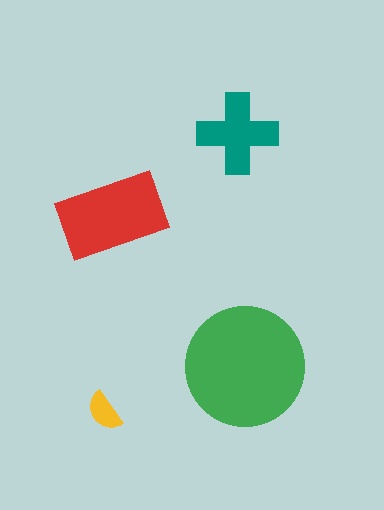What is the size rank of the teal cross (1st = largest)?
3rd.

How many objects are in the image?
There are 4 objects in the image.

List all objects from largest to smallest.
The green circle, the red rectangle, the teal cross, the yellow semicircle.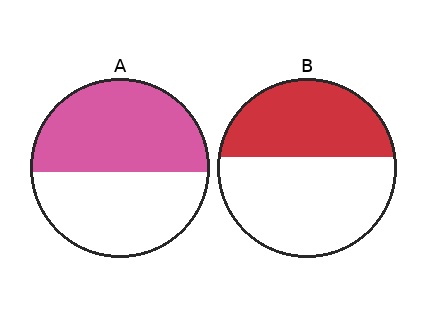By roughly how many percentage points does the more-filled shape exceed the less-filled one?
By roughly 10 percentage points (A over B).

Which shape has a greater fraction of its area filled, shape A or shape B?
Shape A.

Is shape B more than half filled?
No.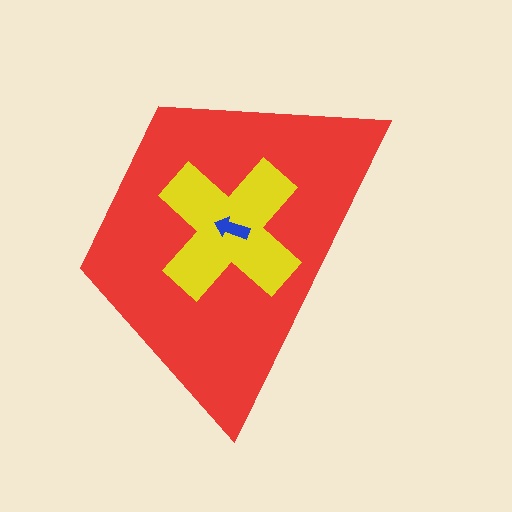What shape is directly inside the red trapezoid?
The yellow cross.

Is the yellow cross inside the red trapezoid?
Yes.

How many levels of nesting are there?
3.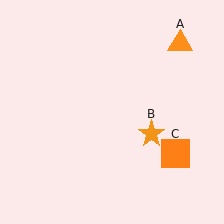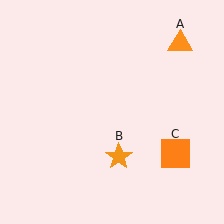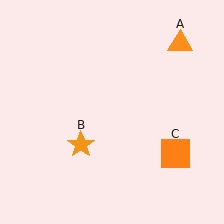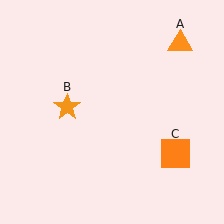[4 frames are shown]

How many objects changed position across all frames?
1 object changed position: orange star (object B).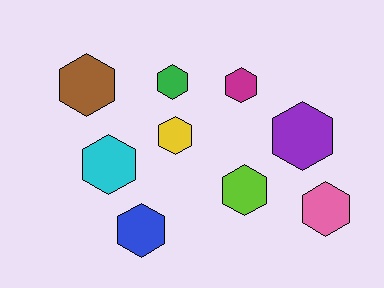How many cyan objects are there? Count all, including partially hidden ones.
There is 1 cyan object.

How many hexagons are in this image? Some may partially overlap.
There are 9 hexagons.